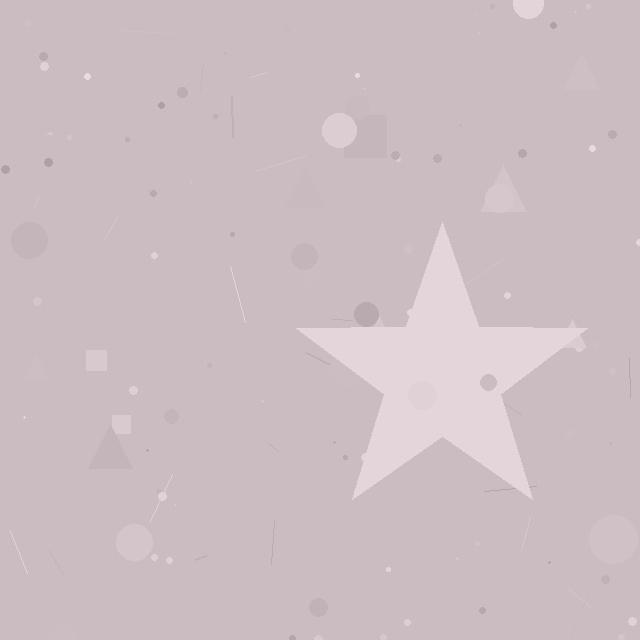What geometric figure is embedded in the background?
A star is embedded in the background.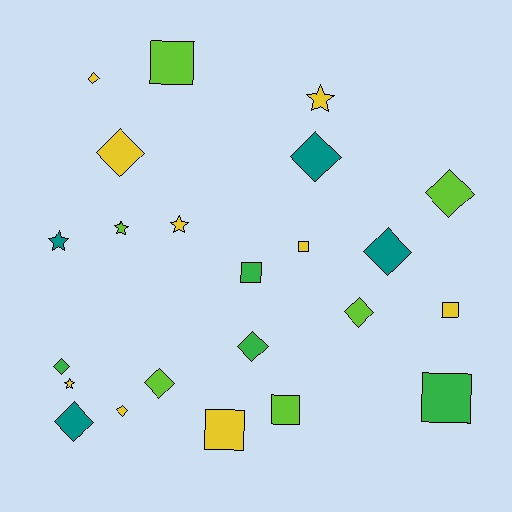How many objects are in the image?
There are 23 objects.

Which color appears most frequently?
Yellow, with 9 objects.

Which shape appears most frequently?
Diamond, with 11 objects.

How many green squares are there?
There are 2 green squares.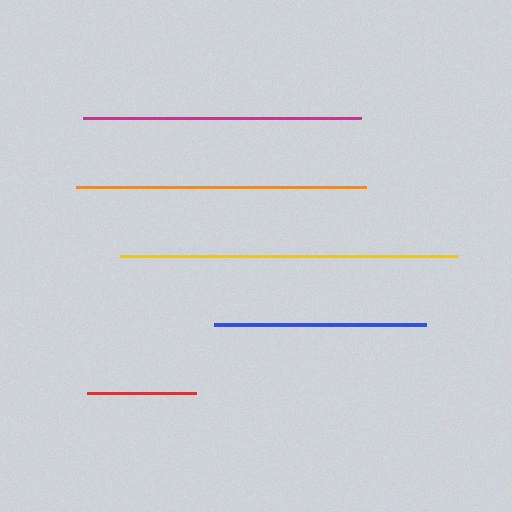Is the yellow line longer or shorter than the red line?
The yellow line is longer than the red line.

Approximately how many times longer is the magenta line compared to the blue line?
The magenta line is approximately 1.3 times the length of the blue line.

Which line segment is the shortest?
The red line is the shortest at approximately 109 pixels.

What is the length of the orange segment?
The orange segment is approximately 290 pixels long.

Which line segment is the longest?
The yellow line is the longest at approximately 336 pixels.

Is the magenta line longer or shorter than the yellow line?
The yellow line is longer than the magenta line.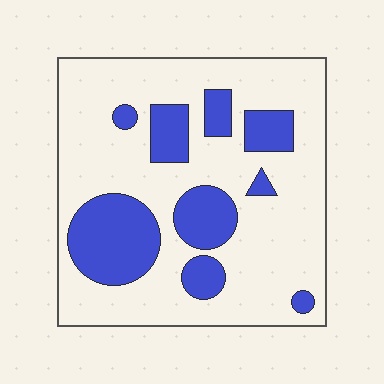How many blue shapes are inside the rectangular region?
9.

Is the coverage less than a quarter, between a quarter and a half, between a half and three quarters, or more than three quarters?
Between a quarter and a half.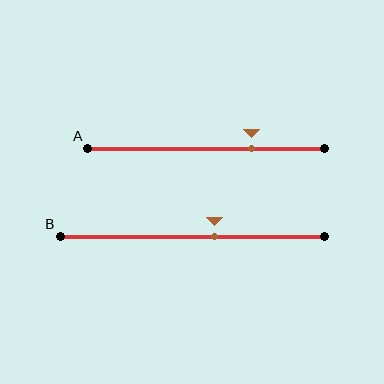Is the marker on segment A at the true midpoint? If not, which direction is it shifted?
No, the marker on segment A is shifted to the right by about 19% of the segment length.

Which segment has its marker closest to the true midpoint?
Segment B has its marker closest to the true midpoint.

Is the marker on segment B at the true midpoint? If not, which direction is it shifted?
No, the marker on segment B is shifted to the right by about 9% of the segment length.